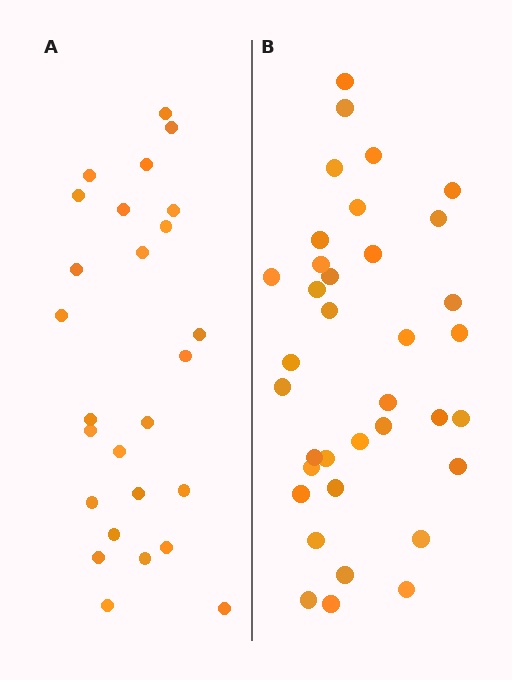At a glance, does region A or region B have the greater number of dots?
Region B (the right region) has more dots.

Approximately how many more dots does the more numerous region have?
Region B has roughly 10 or so more dots than region A.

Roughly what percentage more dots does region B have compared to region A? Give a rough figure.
About 40% more.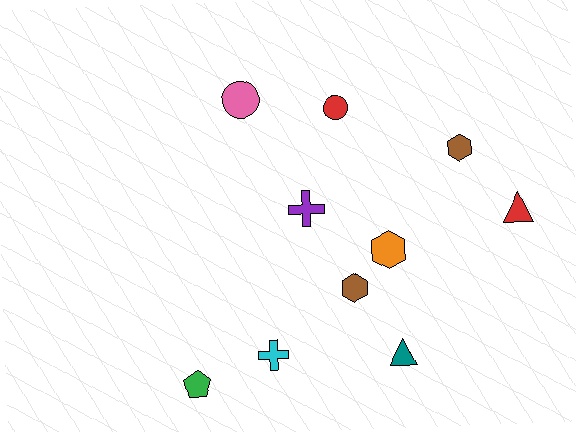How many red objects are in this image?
There are 2 red objects.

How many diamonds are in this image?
There are no diamonds.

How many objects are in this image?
There are 10 objects.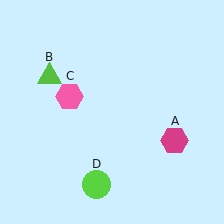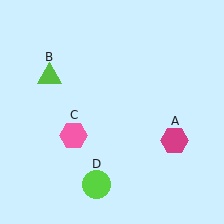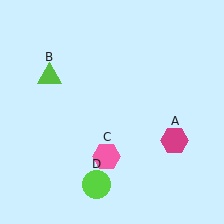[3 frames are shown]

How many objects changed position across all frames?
1 object changed position: pink hexagon (object C).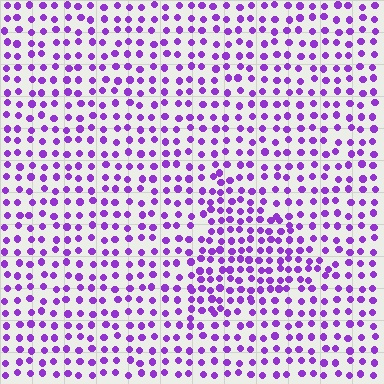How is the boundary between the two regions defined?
The boundary is defined by a change in element density (approximately 1.6x ratio). All elements are the same color, size, and shape.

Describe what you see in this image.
The image contains small purple elements arranged at two different densities. A triangle-shaped region is visible where the elements are more densely packed than the surrounding area.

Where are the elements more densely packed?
The elements are more densely packed inside the triangle boundary.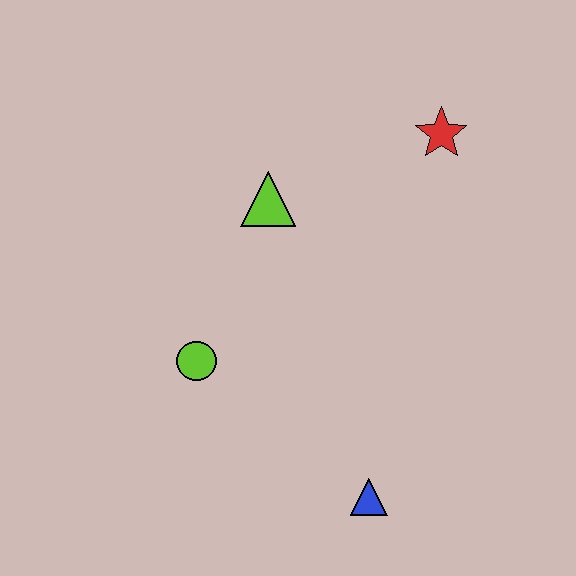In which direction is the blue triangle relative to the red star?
The blue triangle is below the red star.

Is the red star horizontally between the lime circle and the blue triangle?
No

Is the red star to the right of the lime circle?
Yes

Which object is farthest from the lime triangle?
The blue triangle is farthest from the lime triangle.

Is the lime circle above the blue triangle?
Yes